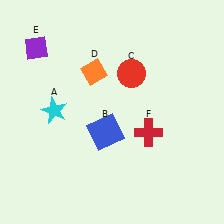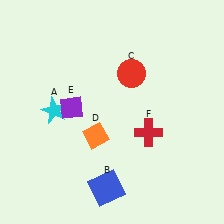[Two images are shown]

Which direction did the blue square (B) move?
The blue square (B) moved down.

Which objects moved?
The objects that moved are: the blue square (B), the orange diamond (D), the purple diamond (E).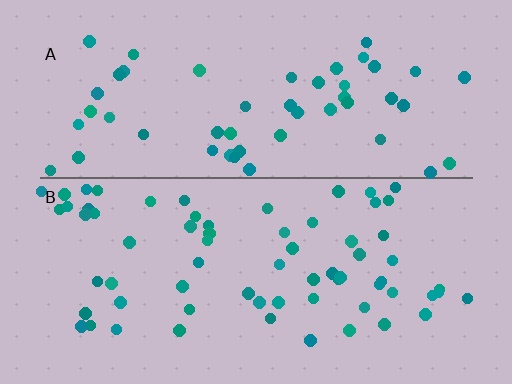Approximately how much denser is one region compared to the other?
Approximately 1.3× — region B over region A.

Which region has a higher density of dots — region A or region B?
B (the bottom).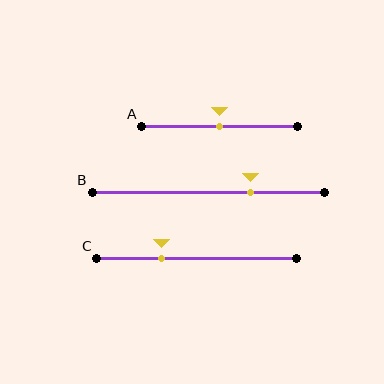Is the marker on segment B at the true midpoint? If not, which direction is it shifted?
No, the marker on segment B is shifted to the right by about 18% of the segment length.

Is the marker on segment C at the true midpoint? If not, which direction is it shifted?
No, the marker on segment C is shifted to the left by about 17% of the segment length.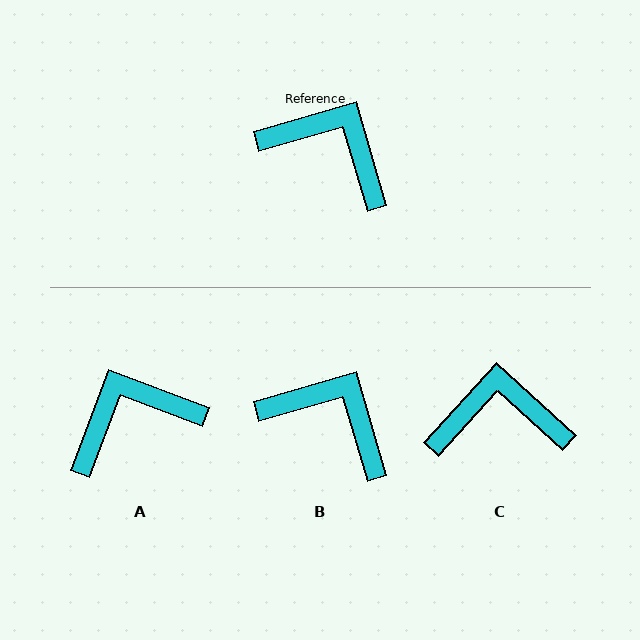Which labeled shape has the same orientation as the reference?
B.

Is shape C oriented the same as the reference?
No, it is off by about 31 degrees.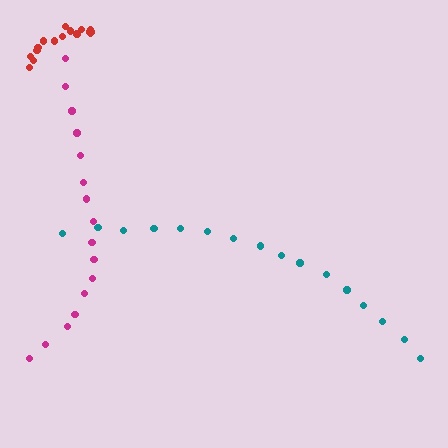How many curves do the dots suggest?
There are 3 distinct paths.